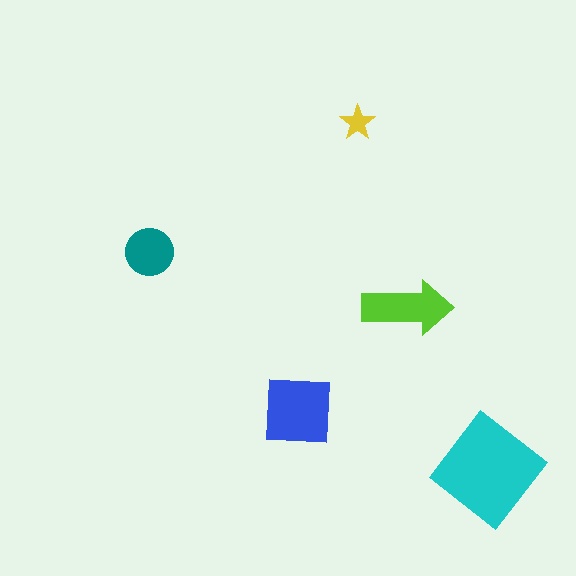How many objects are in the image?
There are 5 objects in the image.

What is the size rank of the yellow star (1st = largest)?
5th.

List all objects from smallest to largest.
The yellow star, the teal circle, the lime arrow, the blue square, the cyan diamond.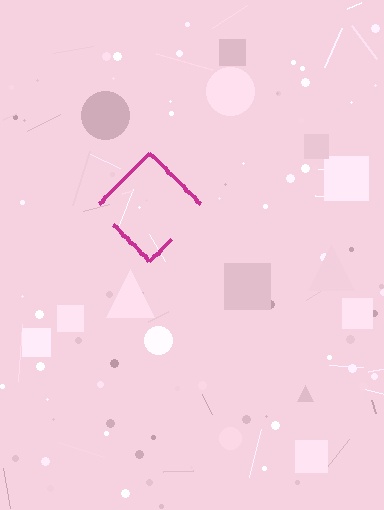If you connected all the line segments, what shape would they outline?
They would outline a diamond.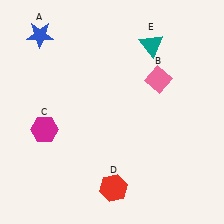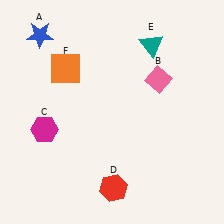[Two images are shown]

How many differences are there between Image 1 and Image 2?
There is 1 difference between the two images.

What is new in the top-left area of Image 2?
An orange square (F) was added in the top-left area of Image 2.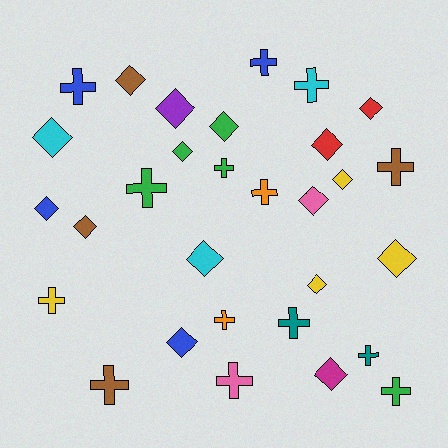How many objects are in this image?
There are 30 objects.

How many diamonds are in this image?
There are 16 diamonds.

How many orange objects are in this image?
There are 2 orange objects.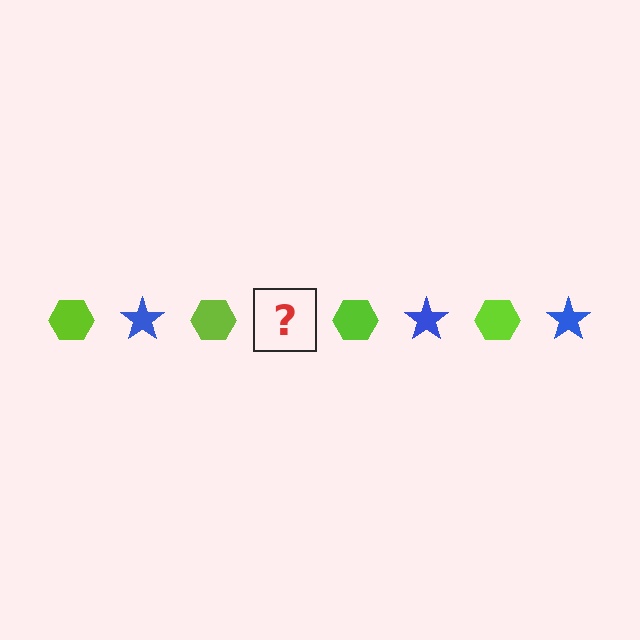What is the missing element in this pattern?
The missing element is a blue star.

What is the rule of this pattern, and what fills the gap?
The rule is that the pattern alternates between lime hexagon and blue star. The gap should be filled with a blue star.